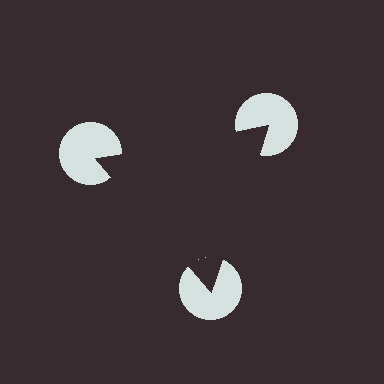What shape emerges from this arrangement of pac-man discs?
An illusory triangle — its edges are inferred from the aligned wedge cuts in the pac-man discs, not physically drawn.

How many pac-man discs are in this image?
There are 3 — one at each vertex of the illusory triangle.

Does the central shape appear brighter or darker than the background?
It typically appears slightly darker than the background, even though no actual brightness change is drawn.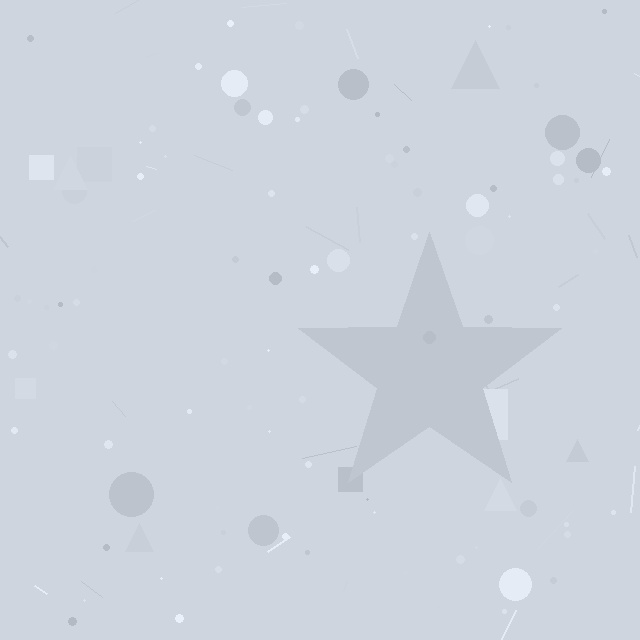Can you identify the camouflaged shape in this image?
The camouflaged shape is a star.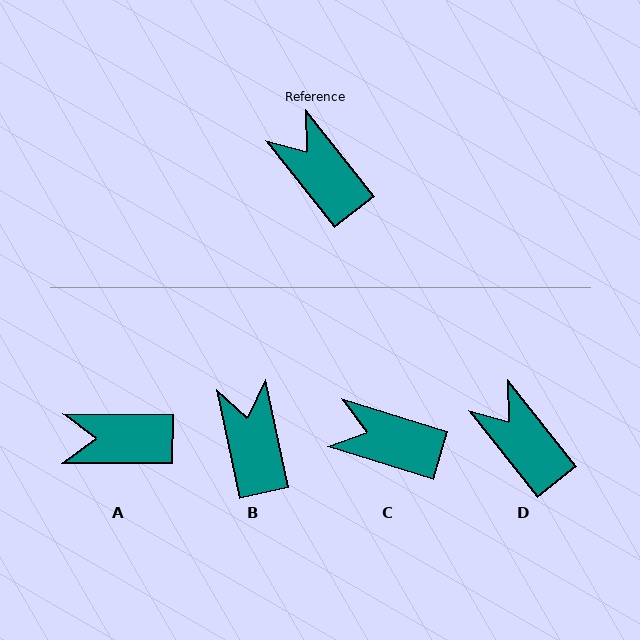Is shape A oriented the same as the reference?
No, it is off by about 51 degrees.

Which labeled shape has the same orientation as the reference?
D.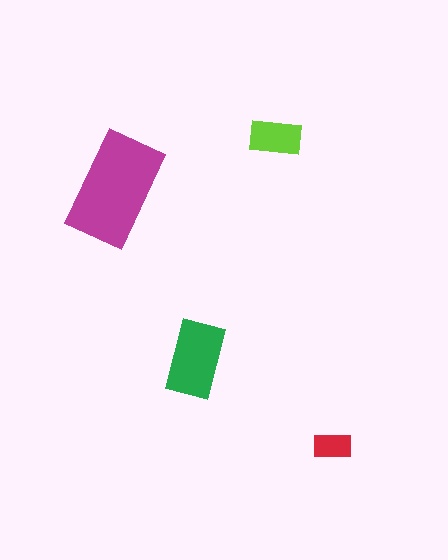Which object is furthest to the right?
The red rectangle is rightmost.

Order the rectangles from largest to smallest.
the magenta one, the green one, the lime one, the red one.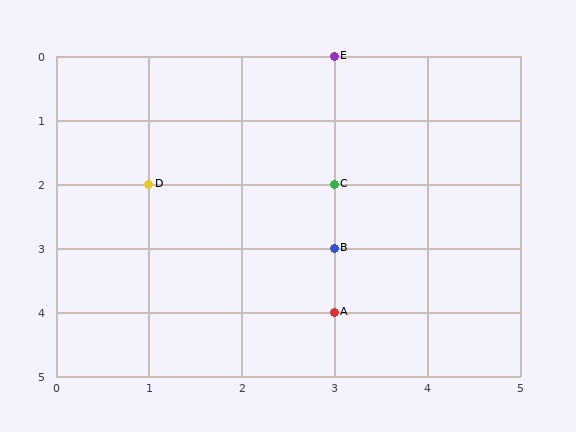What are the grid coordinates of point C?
Point C is at grid coordinates (3, 2).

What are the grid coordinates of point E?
Point E is at grid coordinates (3, 0).